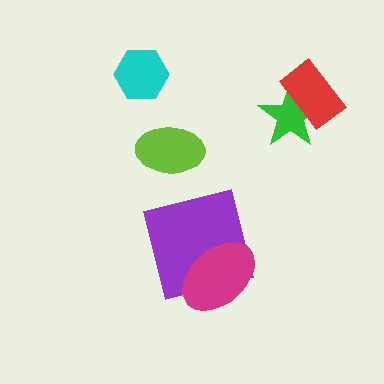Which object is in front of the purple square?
The magenta ellipse is in front of the purple square.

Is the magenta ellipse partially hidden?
No, no other shape covers it.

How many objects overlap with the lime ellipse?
0 objects overlap with the lime ellipse.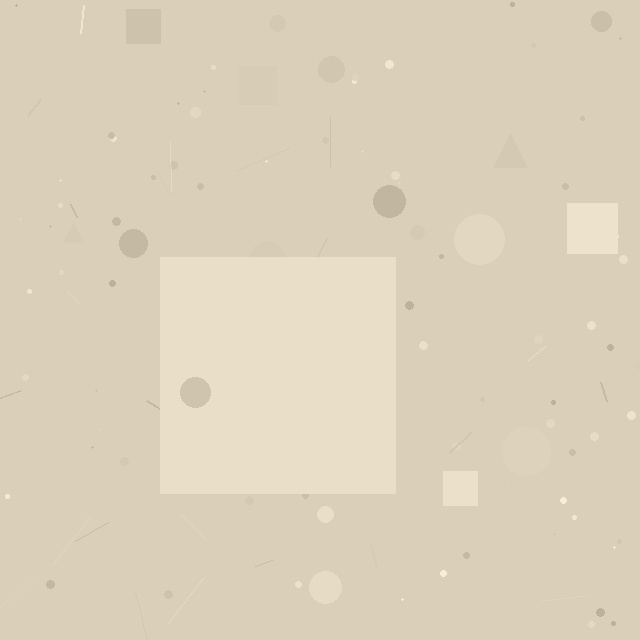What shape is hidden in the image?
A square is hidden in the image.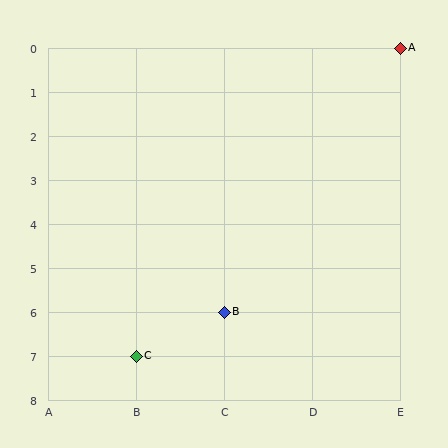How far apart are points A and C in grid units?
Points A and C are 3 columns and 7 rows apart (about 7.6 grid units diagonally).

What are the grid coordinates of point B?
Point B is at grid coordinates (C, 6).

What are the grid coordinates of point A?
Point A is at grid coordinates (E, 0).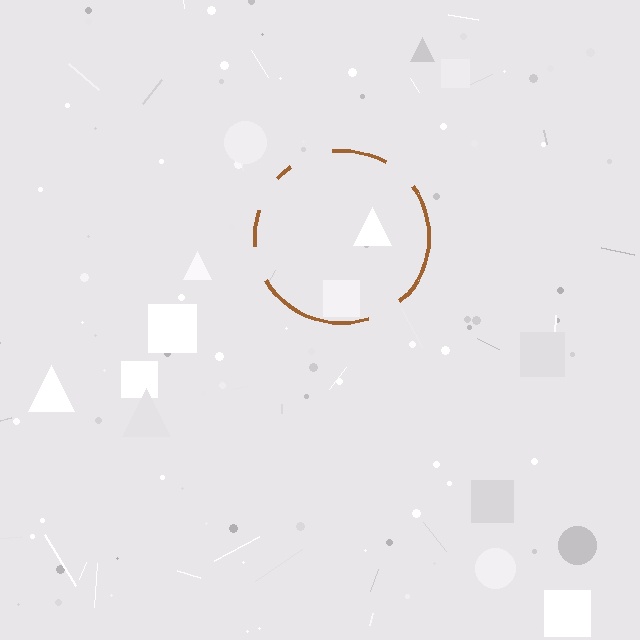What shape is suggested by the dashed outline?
The dashed outline suggests a circle.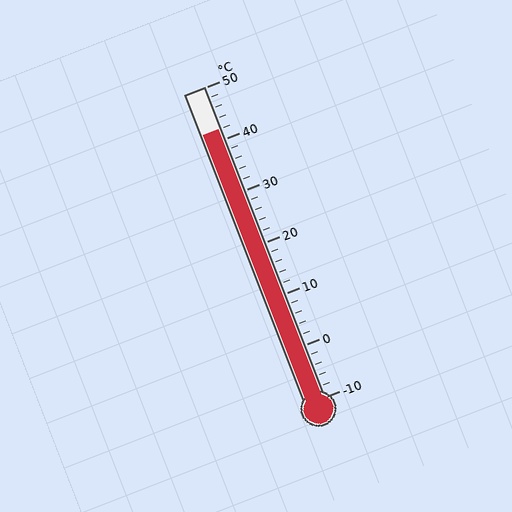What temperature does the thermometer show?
The thermometer shows approximately 42°C.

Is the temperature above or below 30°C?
The temperature is above 30°C.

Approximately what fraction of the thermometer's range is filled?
The thermometer is filled to approximately 85% of its range.